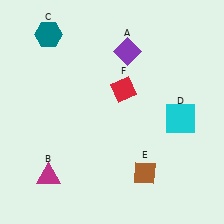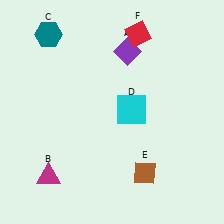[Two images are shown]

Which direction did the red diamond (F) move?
The red diamond (F) moved up.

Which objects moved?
The objects that moved are: the cyan square (D), the red diamond (F).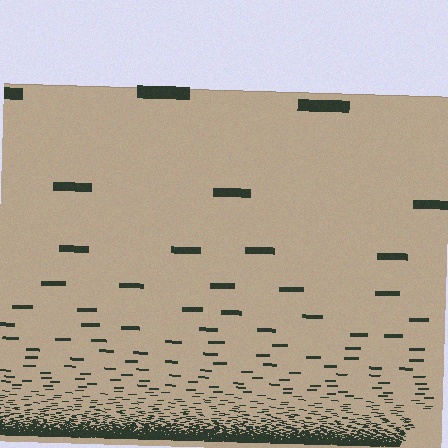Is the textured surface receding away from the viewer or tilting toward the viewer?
The surface appears to tilt toward the viewer. Texture elements get larger and sparser toward the top.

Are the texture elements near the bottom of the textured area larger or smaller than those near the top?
Smaller. The gradient is inverted — elements near the bottom are smaller and denser.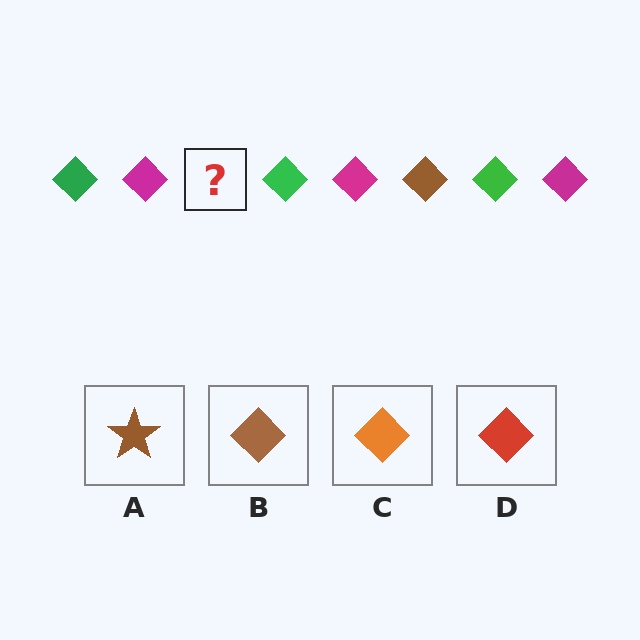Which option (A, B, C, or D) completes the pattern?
B.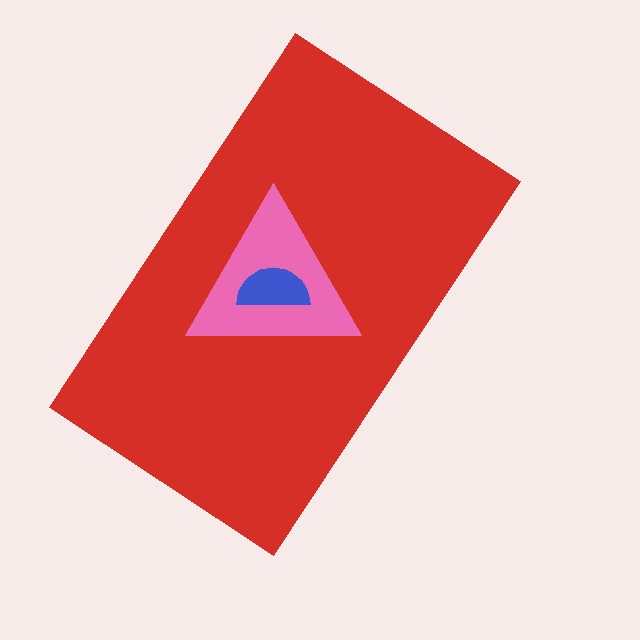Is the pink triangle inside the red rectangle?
Yes.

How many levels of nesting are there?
3.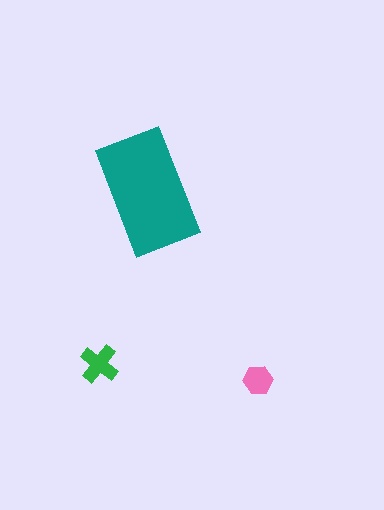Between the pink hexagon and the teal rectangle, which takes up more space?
The teal rectangle.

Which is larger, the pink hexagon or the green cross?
The green cross.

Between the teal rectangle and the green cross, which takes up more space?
The teal rectangle.